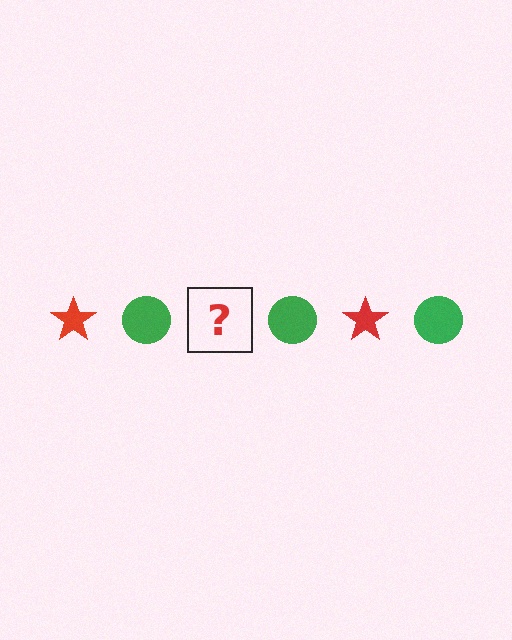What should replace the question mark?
The question mark should be replaced with a red star.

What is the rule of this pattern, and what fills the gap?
The rule is that the pattern alternates between red star and green circle. The gap should be filled with a red star.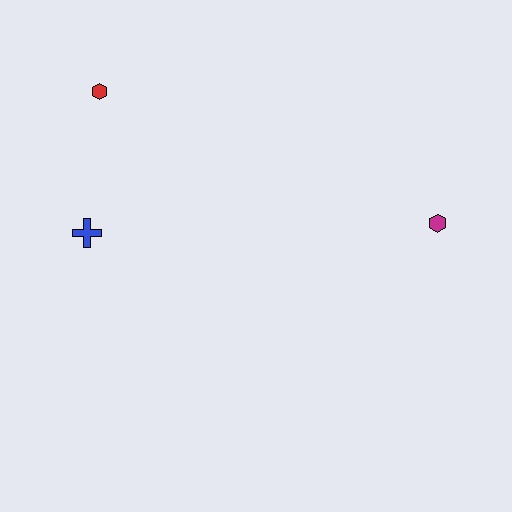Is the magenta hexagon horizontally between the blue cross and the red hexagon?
No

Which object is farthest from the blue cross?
The magenta hexagon is farthest from the blue cross.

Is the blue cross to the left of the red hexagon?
Yes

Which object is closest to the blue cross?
The red hexagon is closest to the blue cross.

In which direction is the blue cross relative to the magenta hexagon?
The blue cross is to the left of the magenta hexagon.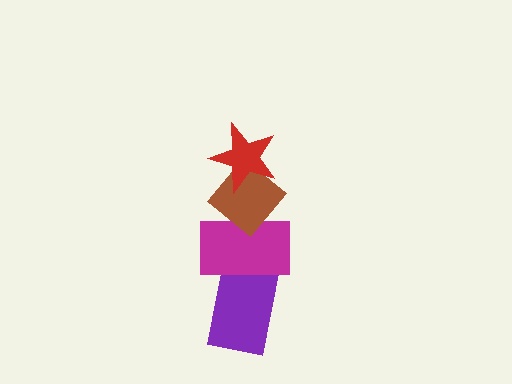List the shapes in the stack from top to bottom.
From top to bottom: the red star, the brown diamond, the magenta rectangle, the purple rectangle.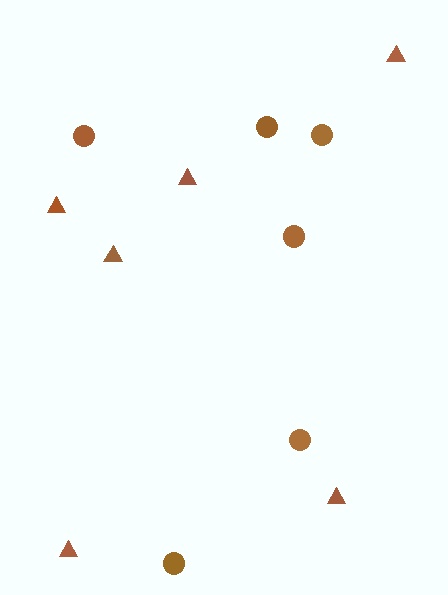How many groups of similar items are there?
There are 2 groups: one group of circles (6) and one group of triangles (6).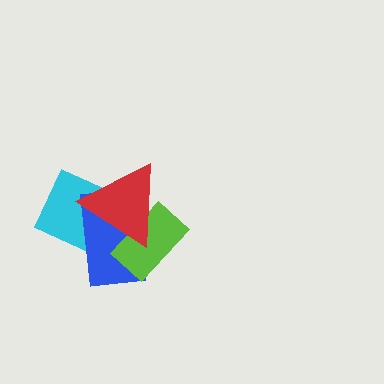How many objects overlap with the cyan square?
2 objects overlap with the cyan square.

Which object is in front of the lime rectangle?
The red triangle is in front of the lime rectangle.